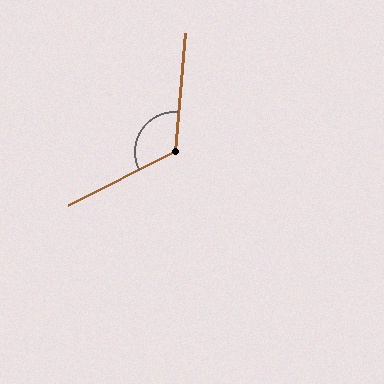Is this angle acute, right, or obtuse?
It is obtuse.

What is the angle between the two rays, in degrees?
Approximately 122 degrees.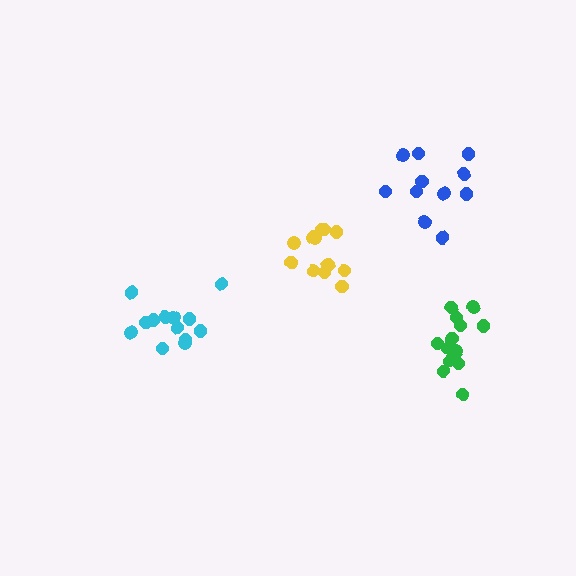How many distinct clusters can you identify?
There are 4 distinct clusters.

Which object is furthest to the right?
The green cluster is rightmost.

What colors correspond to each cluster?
The clusters are colored: blue, yellow, cyan, green.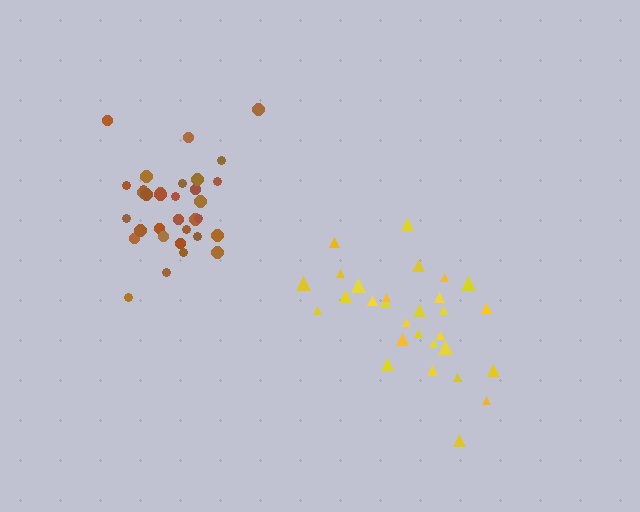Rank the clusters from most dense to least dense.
brown, yellow.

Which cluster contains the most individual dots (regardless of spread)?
Brown (33).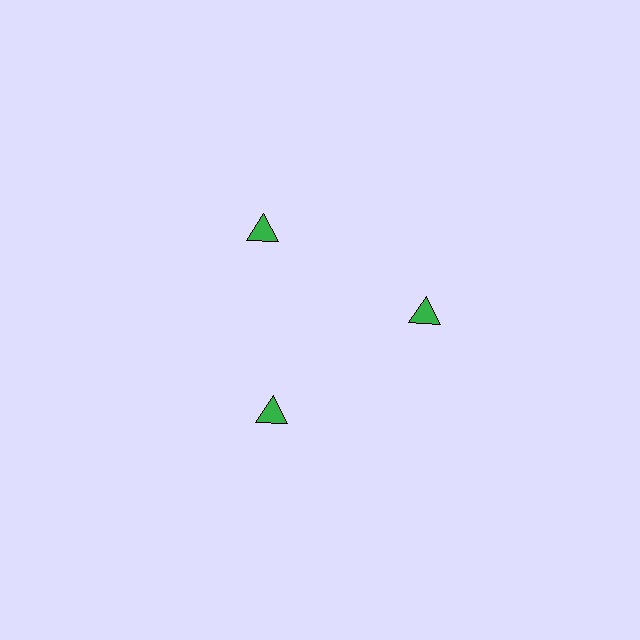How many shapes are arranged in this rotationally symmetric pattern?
There are 3 shapes, arranged in 3 groups of 1.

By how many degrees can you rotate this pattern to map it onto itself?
The pattern maps onto itself every 120 degrees of rotation.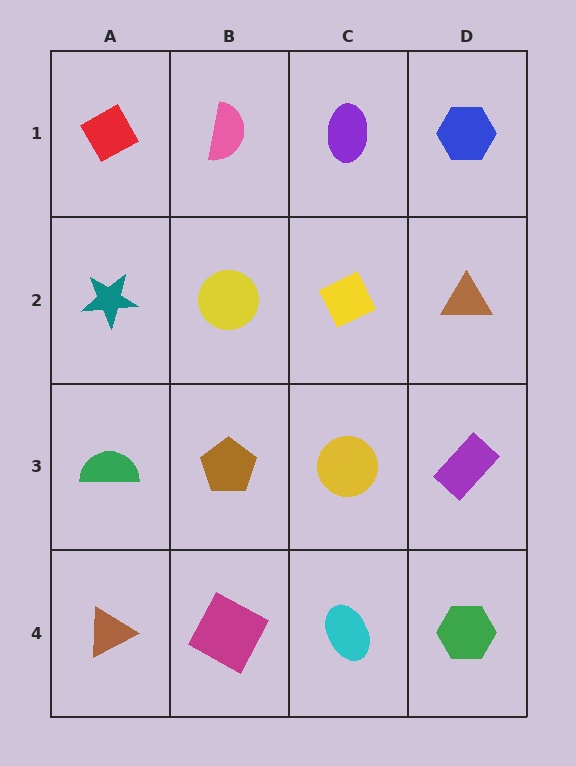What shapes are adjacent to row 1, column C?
A yellow diamond (row 2, column C), a pink semicircle (row 1, column B), a blue hexagon (row 1, column D).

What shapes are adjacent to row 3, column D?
A brown triangle (row 2, column D), a green hexagon (row 4, column D), a yellow circle (row 3, column C).